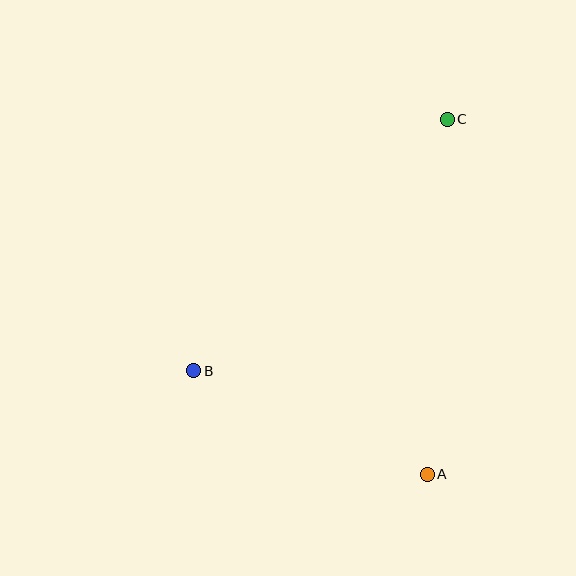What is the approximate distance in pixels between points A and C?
The distance between A and C is approximately 356 pixels.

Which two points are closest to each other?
Points A and B are closest to each other.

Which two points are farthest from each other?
Points B and C are farthest from each other.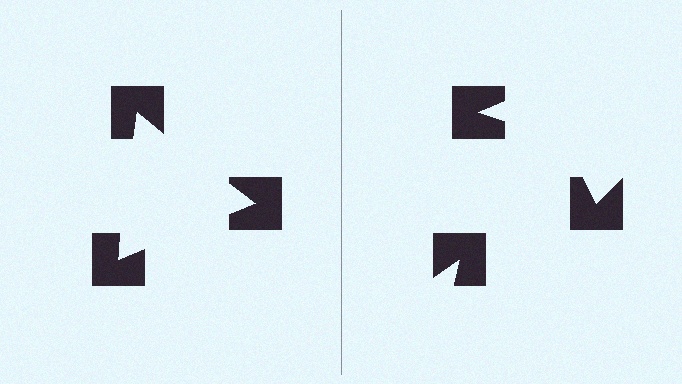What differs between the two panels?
The notched squares are positioned identically on both sides; only the wedge orientations differ. On the left they align to a triangle; on the right they are misaligned.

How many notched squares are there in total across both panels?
6 — 3 on each side.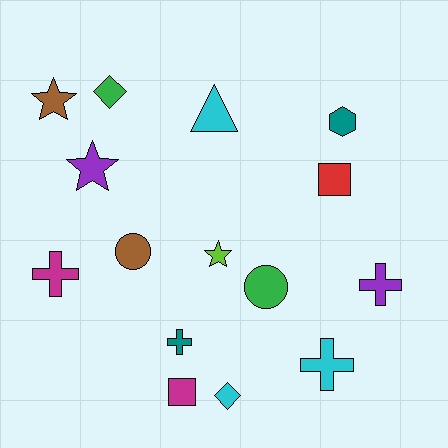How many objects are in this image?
There are 15 objects.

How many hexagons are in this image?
There is 1 hexagon.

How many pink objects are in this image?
There are no pink objects.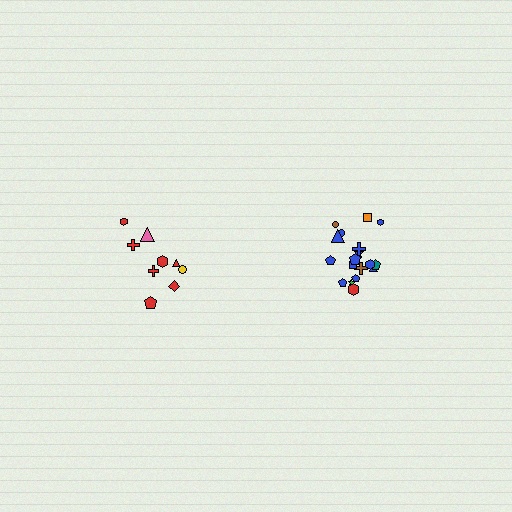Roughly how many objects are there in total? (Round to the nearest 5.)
Roughly 30 objects in total.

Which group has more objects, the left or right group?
The right group.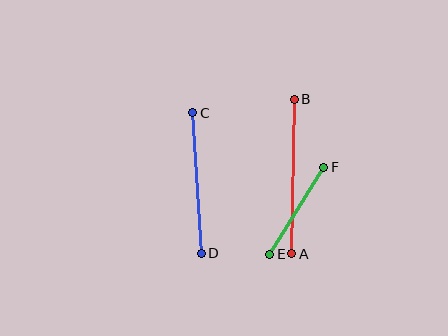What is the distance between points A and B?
The distance is approximately 154 pixels.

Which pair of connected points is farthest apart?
Points A and B are farthest apart.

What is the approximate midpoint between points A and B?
The midpoint is at approximately (293, 177) pixels.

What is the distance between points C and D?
The distance is approximately 141 pixels.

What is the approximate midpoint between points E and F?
The midpoint is at approximately (297, 211) pixels.